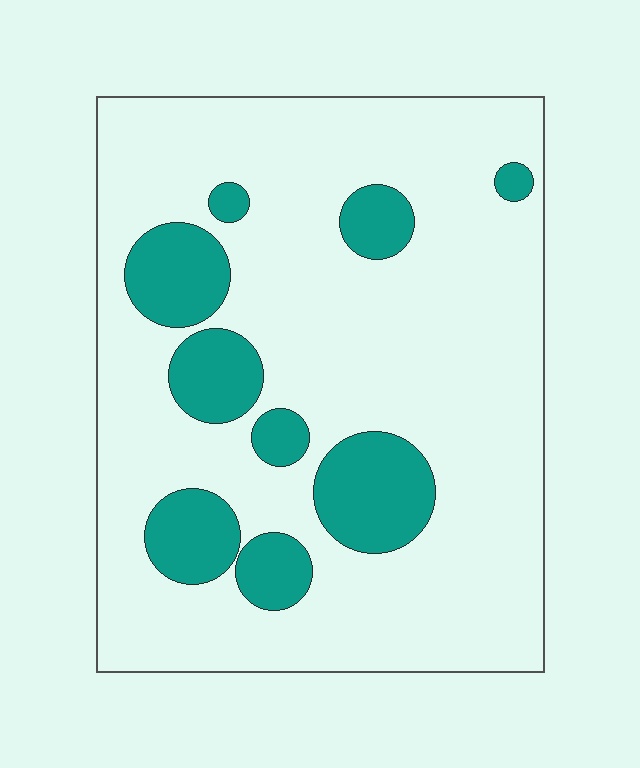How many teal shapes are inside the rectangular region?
9.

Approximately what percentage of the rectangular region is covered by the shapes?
Approximately 20%.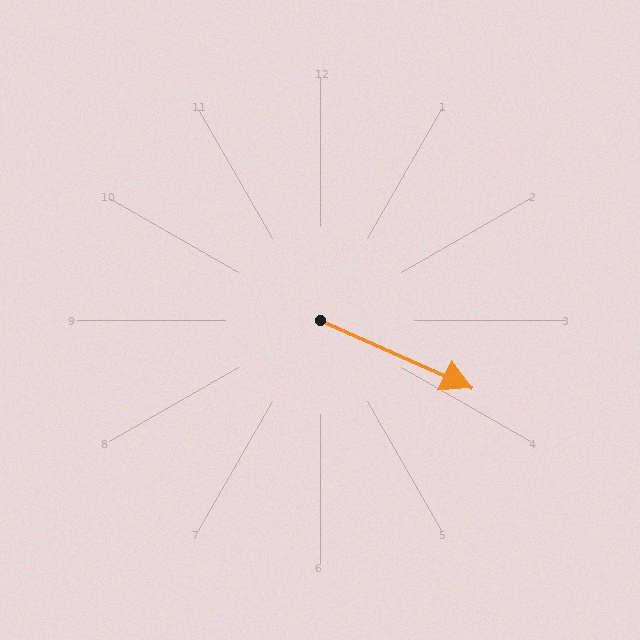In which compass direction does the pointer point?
Southeast.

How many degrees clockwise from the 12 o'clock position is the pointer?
Approximately 114 degrees.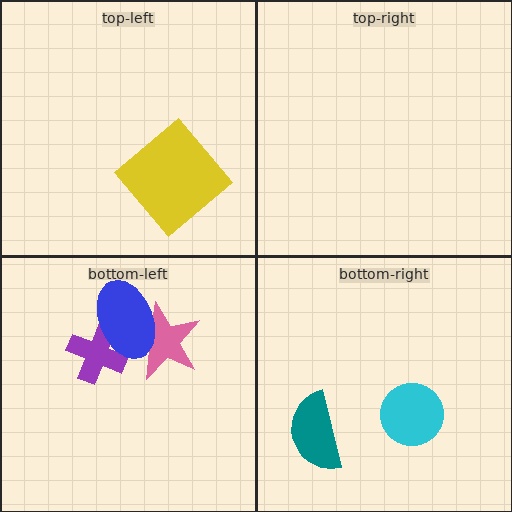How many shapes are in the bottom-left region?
3.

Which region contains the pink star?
The bottom-left region.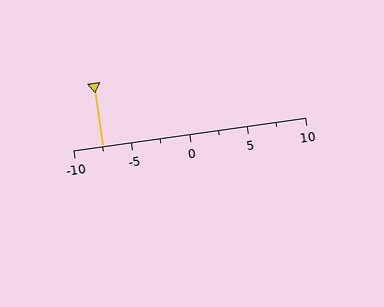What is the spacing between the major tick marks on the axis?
The major ticks are spaced 5 apart.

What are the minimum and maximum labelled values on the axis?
The axis runs from -10 to 10.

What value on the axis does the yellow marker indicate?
The marker indicates approximately -7.5.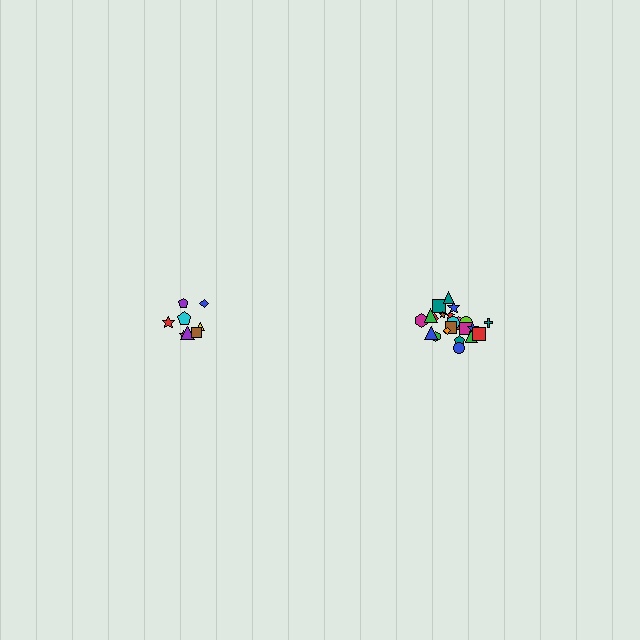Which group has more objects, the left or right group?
The right group.